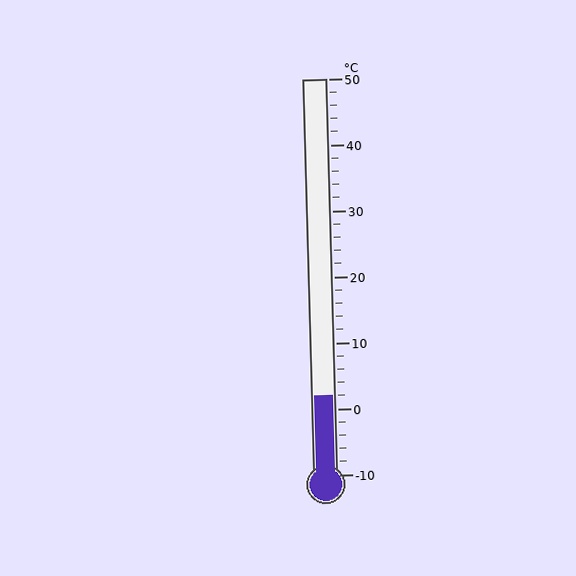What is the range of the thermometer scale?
The thermometer scale ranges from -10°C to 50°C.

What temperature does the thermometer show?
The thermometer shows approximately 2°C.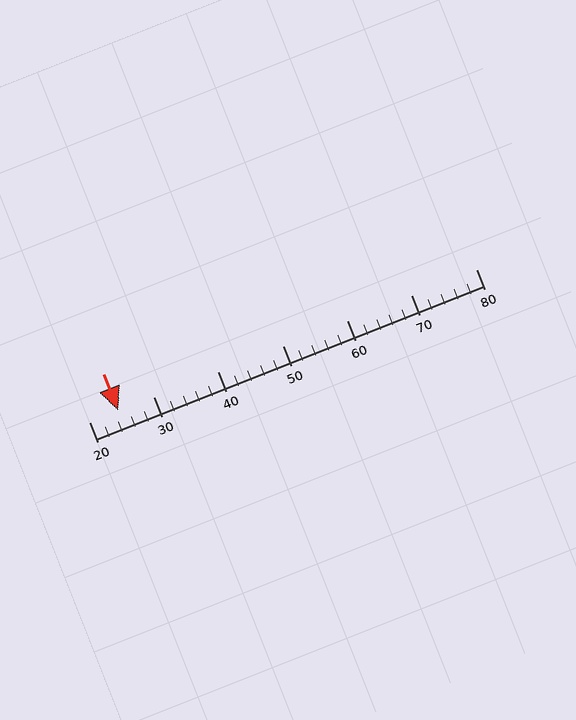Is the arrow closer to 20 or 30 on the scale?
The arrow is closer to 20.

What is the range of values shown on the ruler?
The ruler shows values from 20 to 80.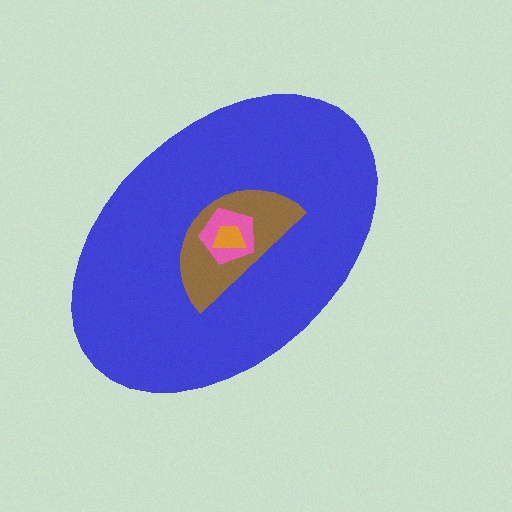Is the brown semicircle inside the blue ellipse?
Yes.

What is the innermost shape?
The orange trapezoid.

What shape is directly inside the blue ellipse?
The brown semicircle.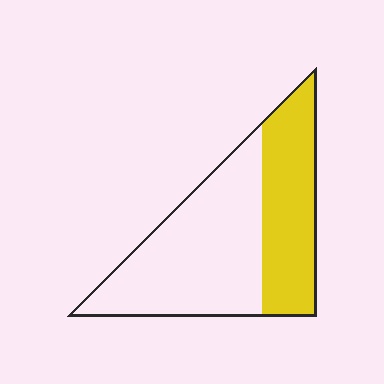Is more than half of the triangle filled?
No.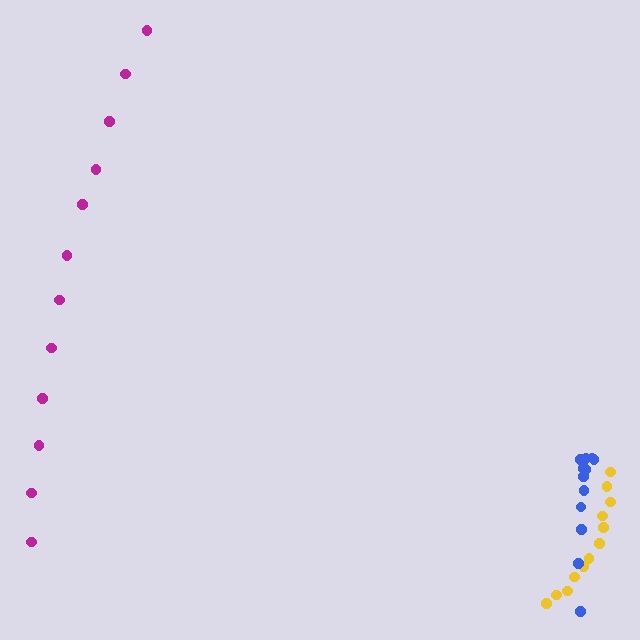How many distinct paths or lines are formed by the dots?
There are 3 distinct paths.